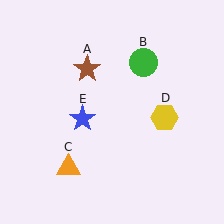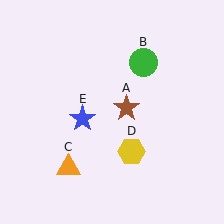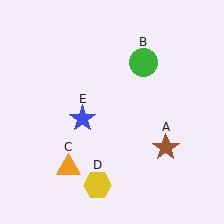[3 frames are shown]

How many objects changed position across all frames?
2 objects changed position: brown star (object A), yellow hexagon (object D).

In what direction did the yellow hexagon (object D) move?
The yellow hexagon (object D) moved down and to the left.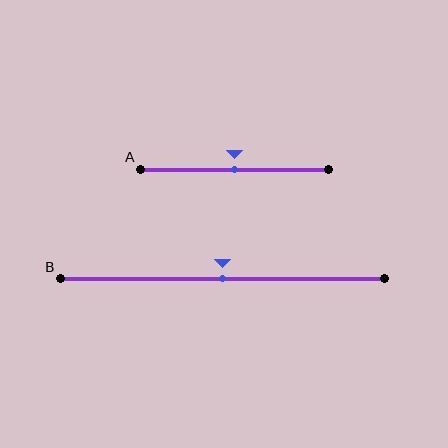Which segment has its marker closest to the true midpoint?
Segment A has its marker closest to the true midpoint.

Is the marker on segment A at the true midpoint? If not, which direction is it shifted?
Yes, the marker on segment A is at the true midpoint.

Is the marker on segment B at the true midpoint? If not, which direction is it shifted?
Yes, the marker on segment B is at the true midpoint.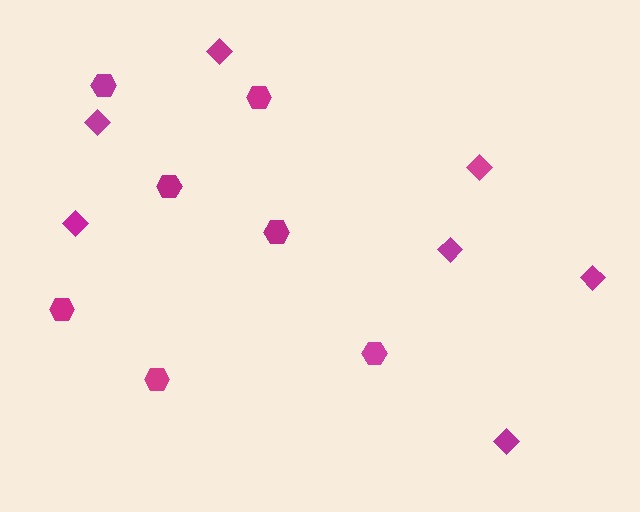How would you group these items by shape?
There are 2 groups: one group of diamonds (7) and one group of hexagons (7).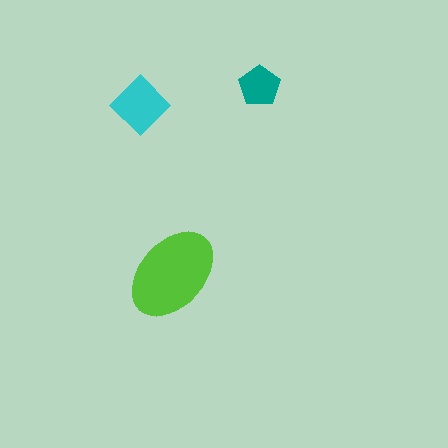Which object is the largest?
The lime ellipse.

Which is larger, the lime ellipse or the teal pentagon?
The lime ellipse.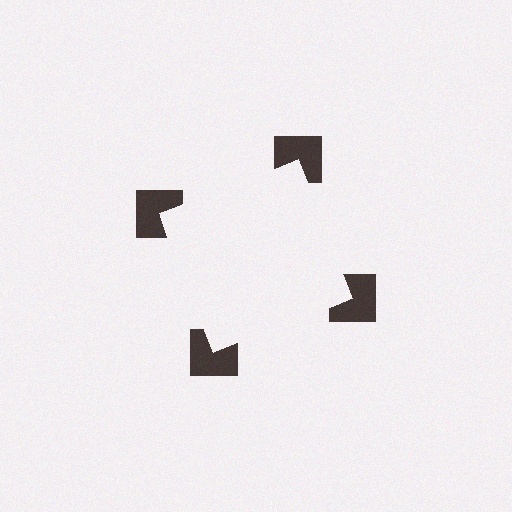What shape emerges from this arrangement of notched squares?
An illusory square — its edges are inferred from the aligned wedge cuts in the notched squares, not physically drawn.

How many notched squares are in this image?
There are 4 — one at each vertex of the illusory square.